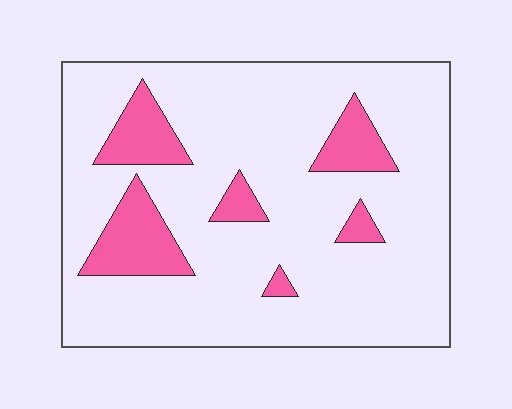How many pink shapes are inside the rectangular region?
6.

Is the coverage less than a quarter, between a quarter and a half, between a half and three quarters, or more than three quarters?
Less than a quarter.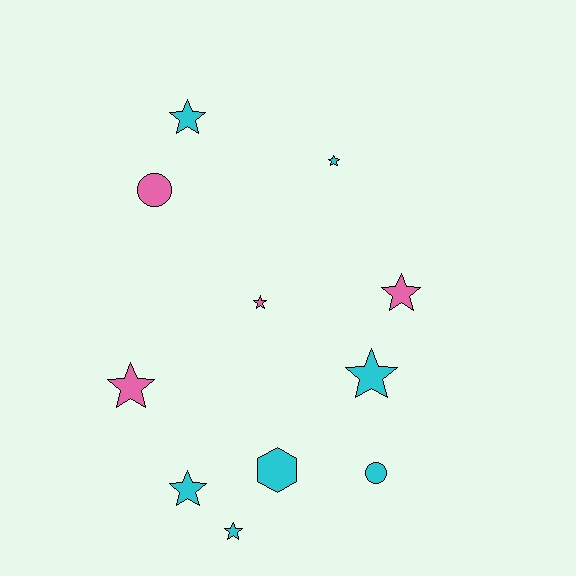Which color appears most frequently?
Cyan, with 7 objects.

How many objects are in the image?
There are 11 objects.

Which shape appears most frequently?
Star, with 8 objects.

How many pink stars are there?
There are 3 pink stars.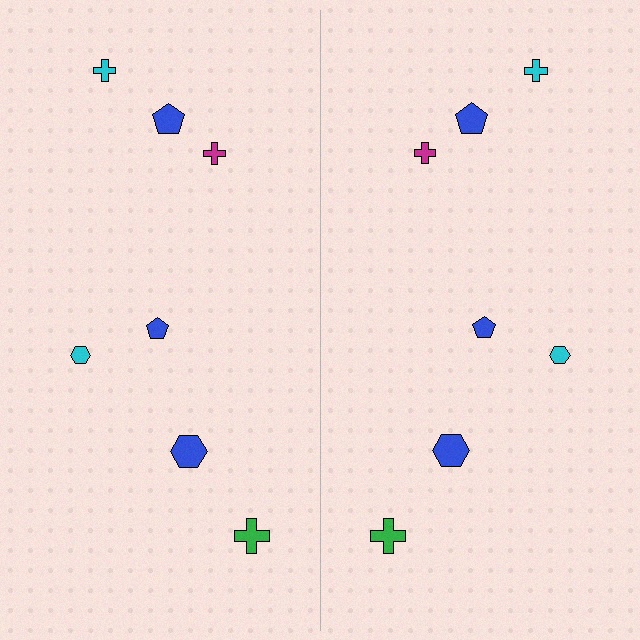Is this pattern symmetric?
Yes, this pattern has bilateral (reflection) symmetry.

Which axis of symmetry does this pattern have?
The pattern has a vertical axis of symmetry running through the center of the image.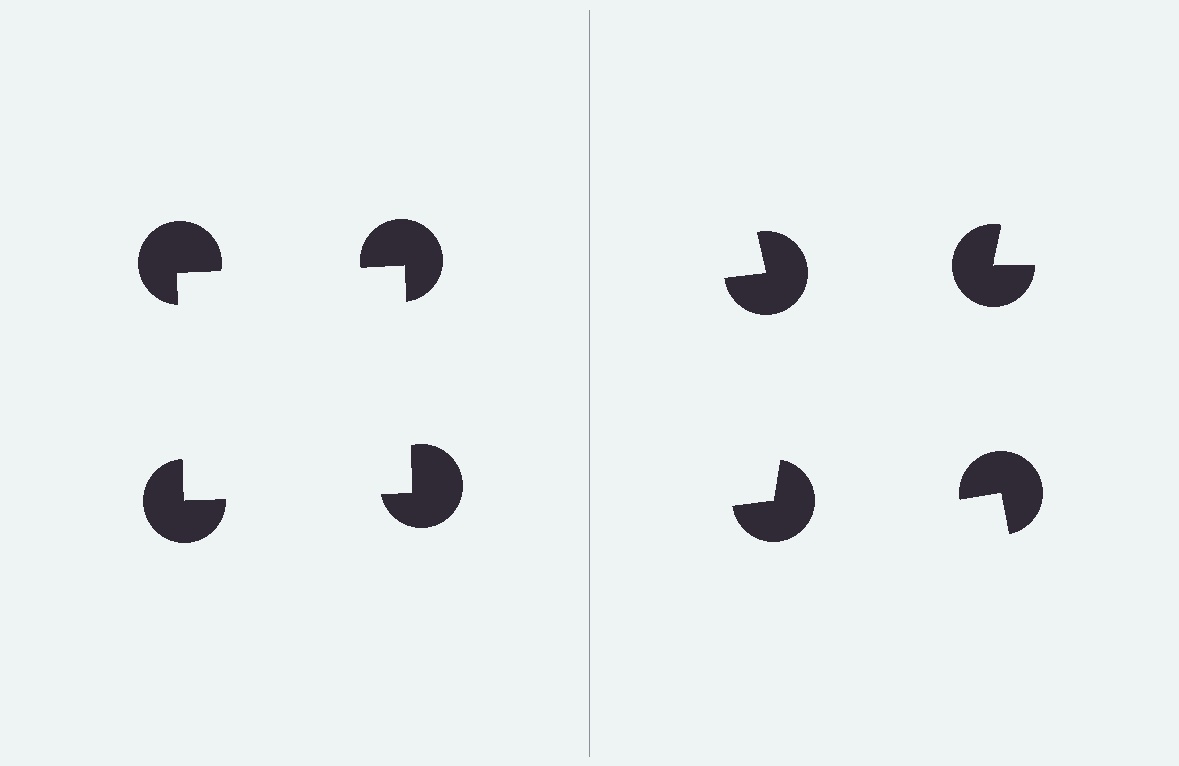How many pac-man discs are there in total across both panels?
8 — 4 on each side.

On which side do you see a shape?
An illusory square appears on the left side. On the right side the wedge cuts are rotated, so no coherent shape forms.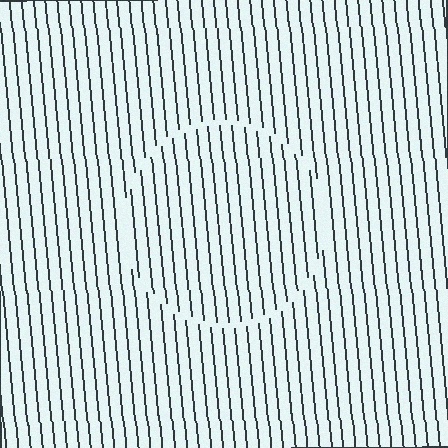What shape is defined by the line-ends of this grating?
An illusory circle. The interior of the shape contains the same grating, shifted by half a period — the contour is defined by the phase discontinuity where line-ends from the inner and outer gratings abut.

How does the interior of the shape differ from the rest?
The interior of the shape contains the same grating, shifted by half a period — the contour is defined by the phase discontinuity where line-ends from the inner and outer gratings abut.